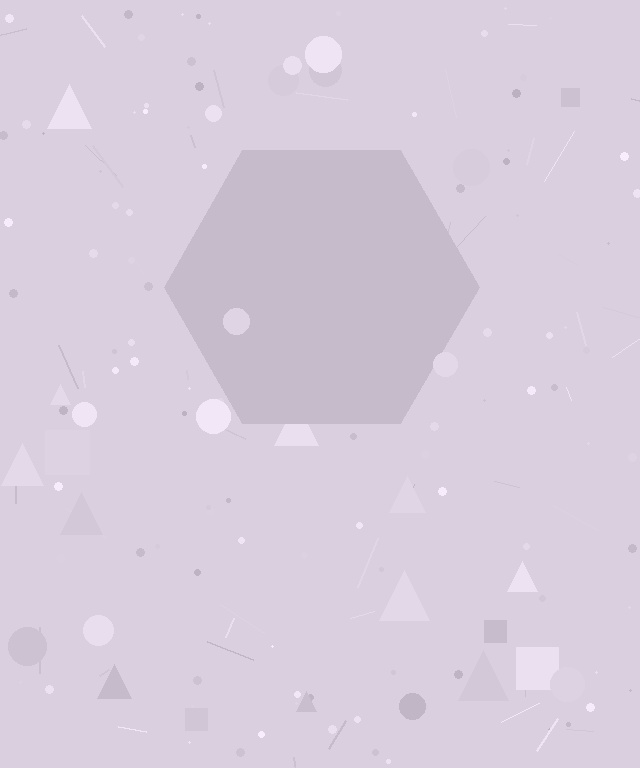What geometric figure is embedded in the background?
A hexagon is embedded in the background.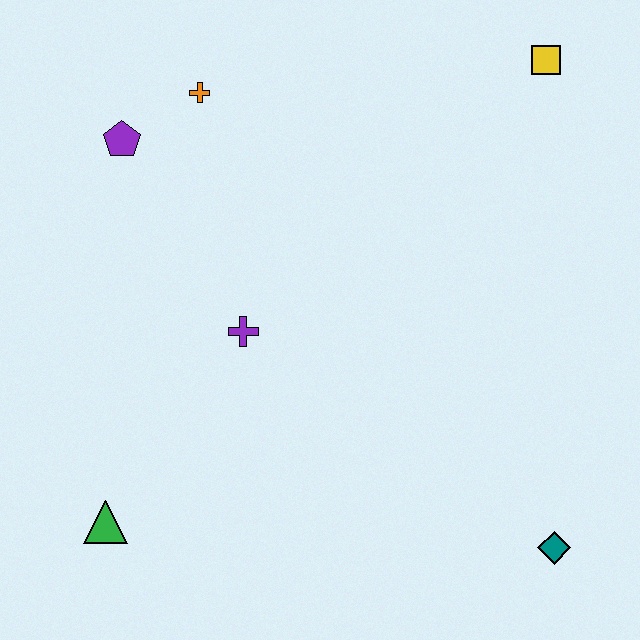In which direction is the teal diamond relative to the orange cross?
The teal diamond is below the orange cross.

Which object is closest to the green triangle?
The purple cross is closest to the green triangle.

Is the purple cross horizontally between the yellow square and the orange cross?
Yes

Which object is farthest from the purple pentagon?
The teal diamond is farthest from the purple pentagon.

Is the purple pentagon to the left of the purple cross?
Yes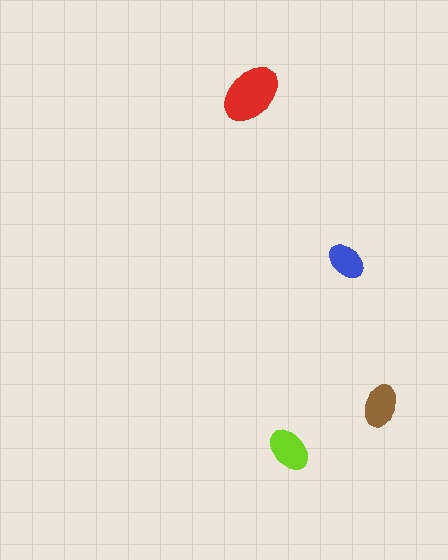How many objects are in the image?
There are 4 objects in the image.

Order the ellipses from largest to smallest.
the red one, the lime one, the brown one, the blue one.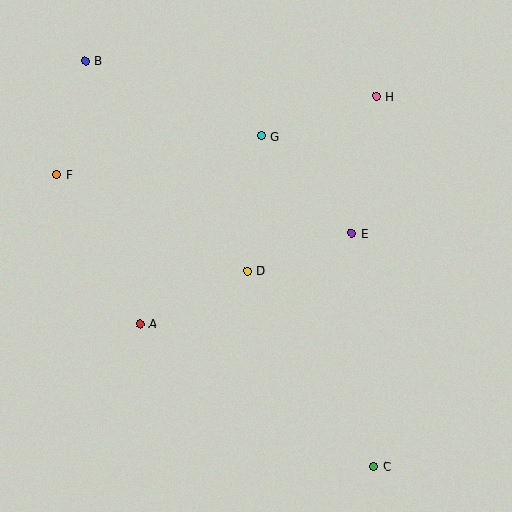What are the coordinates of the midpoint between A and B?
The midpoint between A and B is at (113, 192).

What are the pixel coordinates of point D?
Point D is at (248, 271).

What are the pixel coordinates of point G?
Point G is at (261, 136).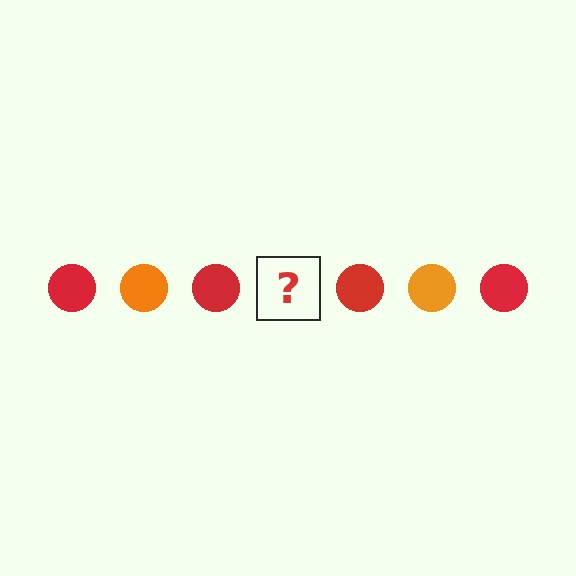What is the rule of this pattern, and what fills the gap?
The rule is that the pattern cycles through red, orange circles. The gap should be filled with an orange circle.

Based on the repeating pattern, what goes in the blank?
The blank should be an orange circle.